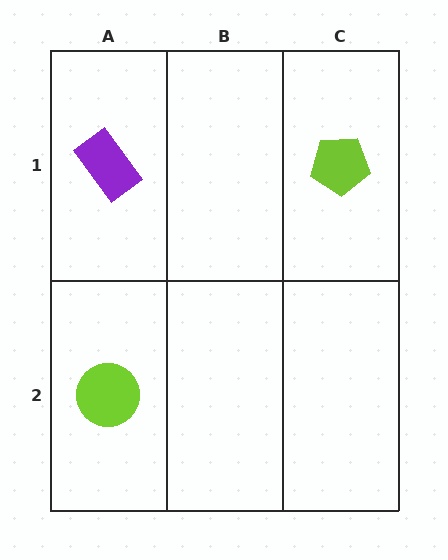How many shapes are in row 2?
1 shape.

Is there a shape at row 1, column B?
No, that cell is empty.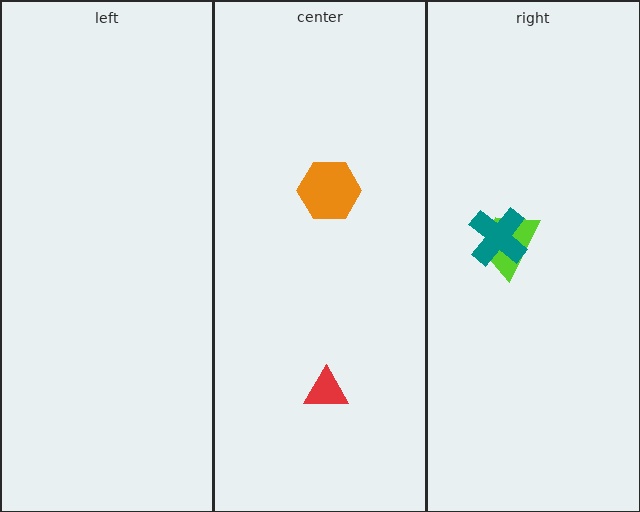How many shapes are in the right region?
2.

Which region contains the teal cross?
The right region.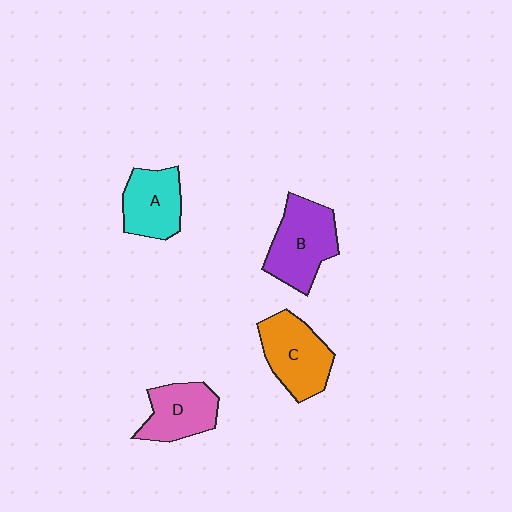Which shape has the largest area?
Shape B (purple).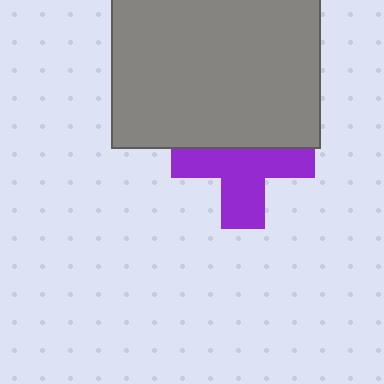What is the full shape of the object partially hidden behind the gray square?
The partially hidden object is a purple cross.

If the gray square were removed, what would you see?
You would see the complete purple cross.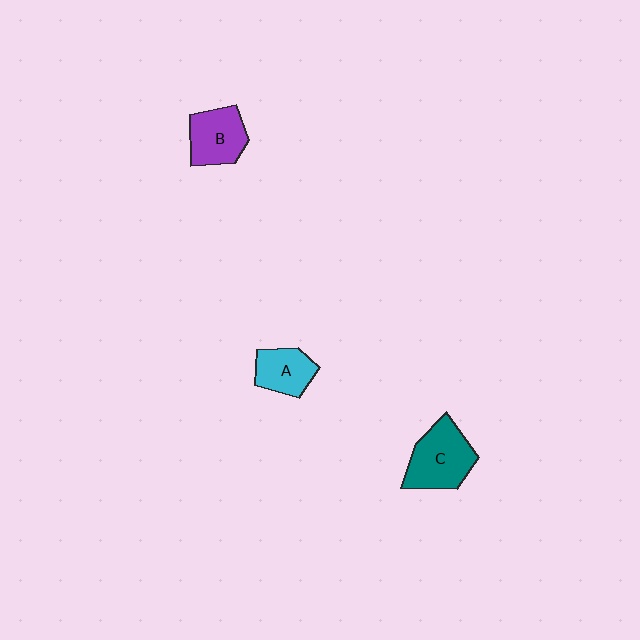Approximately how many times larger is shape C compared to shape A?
Approximately 1.6 times.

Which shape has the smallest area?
Shape A (cyan).